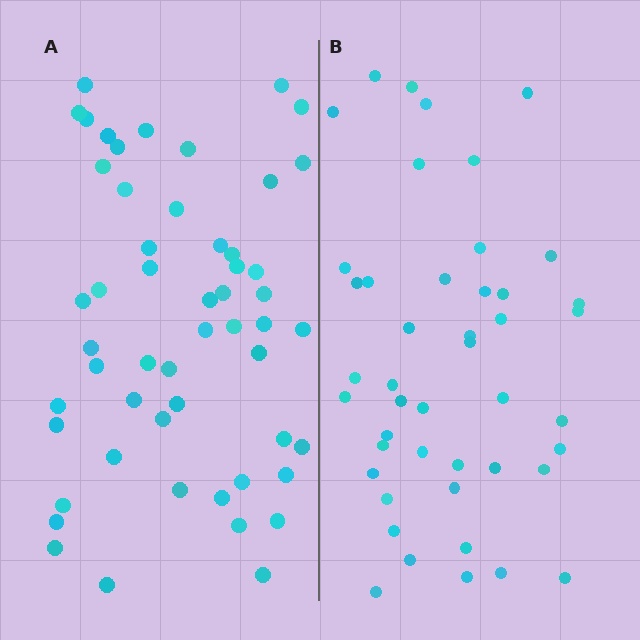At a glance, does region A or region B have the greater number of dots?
Region A (the left region) has more dots.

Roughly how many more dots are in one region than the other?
Region A has roughly 8 or so more dots than region B.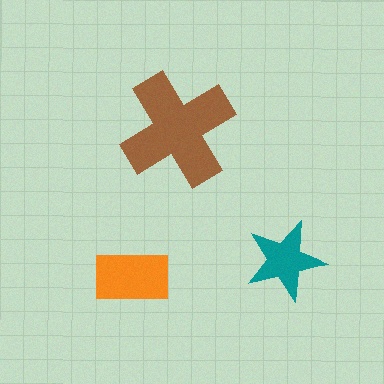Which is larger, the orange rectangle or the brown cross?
The brown cross.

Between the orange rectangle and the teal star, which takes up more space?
The orange rectangle.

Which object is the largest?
The brown cross.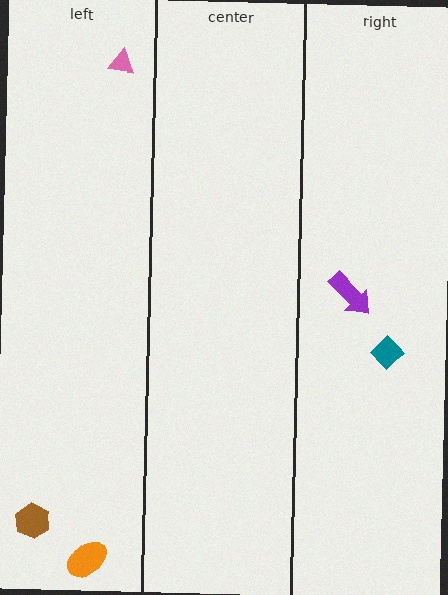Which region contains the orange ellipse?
The left region.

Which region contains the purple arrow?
The right region.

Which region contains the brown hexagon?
The left region.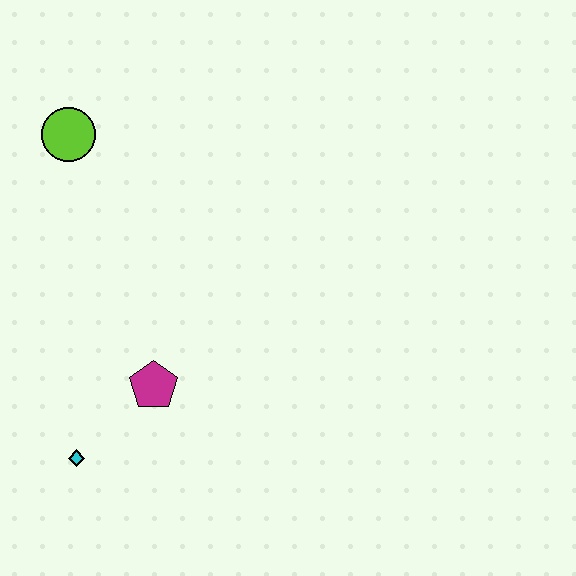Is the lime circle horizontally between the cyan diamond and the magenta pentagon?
No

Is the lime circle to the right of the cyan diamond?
No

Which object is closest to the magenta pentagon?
The cyan diamond is closest to the magenta pentagon.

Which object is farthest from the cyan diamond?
The lime circle is farthest from the cyan diamond.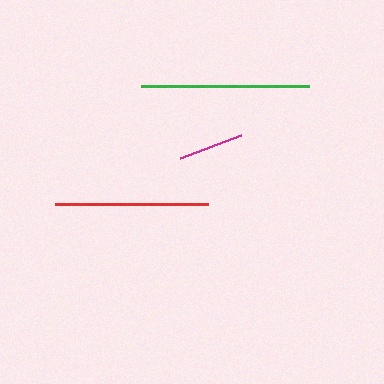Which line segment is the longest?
The green line is the longest at approximately 168 pixels.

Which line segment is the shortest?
The magenta line is the shortest at approximately 65 pixels.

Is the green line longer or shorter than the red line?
The green line is longer than the red line.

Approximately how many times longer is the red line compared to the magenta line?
The red line is approximately 2.4 times the length of the magenta line.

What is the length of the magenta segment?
The magenta segment is approximately 65 pixels long.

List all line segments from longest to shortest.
From longest to shortest: green, red, magenta.